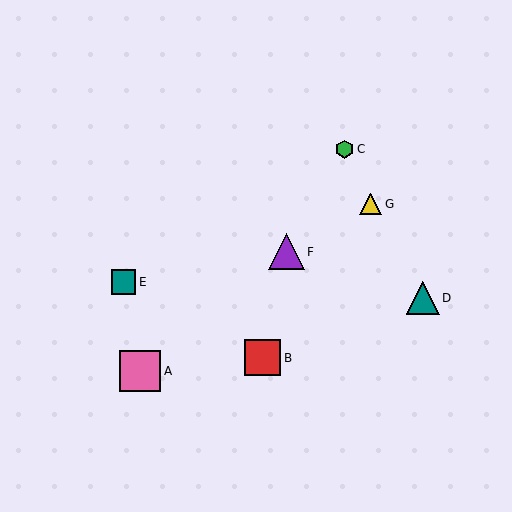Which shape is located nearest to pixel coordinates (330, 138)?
The green hexagon (labeled C) at (345, 149) is nearest to that location.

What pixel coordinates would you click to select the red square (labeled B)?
Click at (263, 358) to select the red square B.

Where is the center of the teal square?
The center of the teal square is at (124, 282).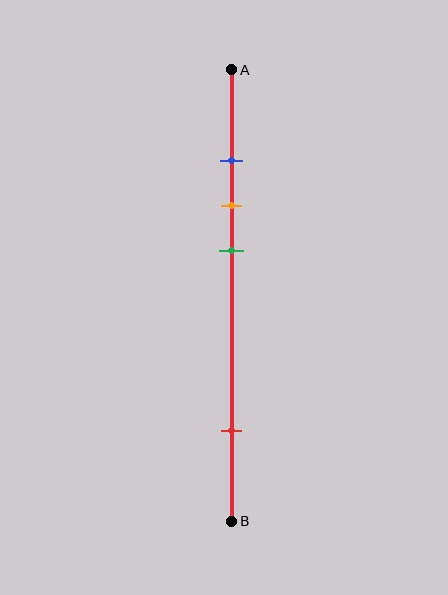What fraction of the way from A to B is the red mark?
The red mark is approximately 80% (0.8) of the way from A to B.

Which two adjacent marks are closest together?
The blue and orange marks are the closest adjacent pair.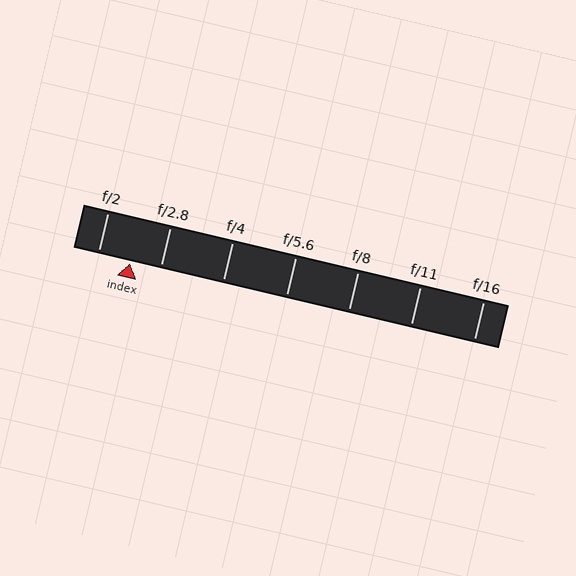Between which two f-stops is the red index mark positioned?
The index mark is between f/2 and f/2.8.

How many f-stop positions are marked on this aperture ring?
There are 7 f-stop positions marked.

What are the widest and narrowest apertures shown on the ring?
The widest aperture shown is f/2 and the narrowest is f/16.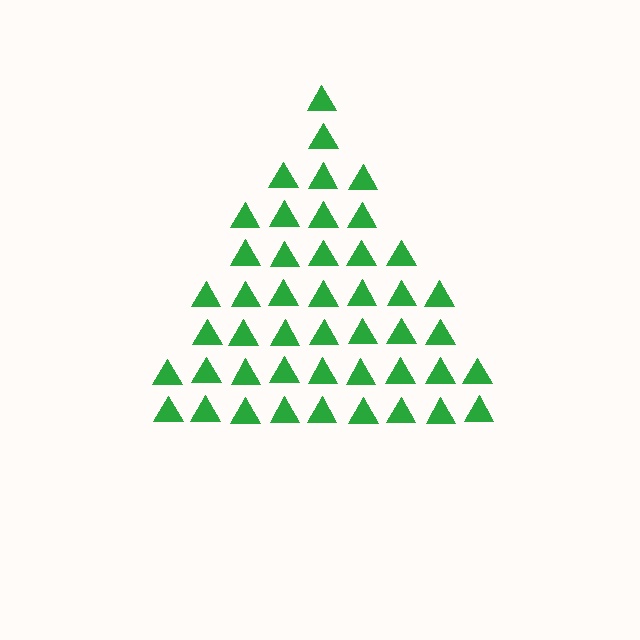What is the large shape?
The large shape is a triangle.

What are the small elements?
The small elements are triangles.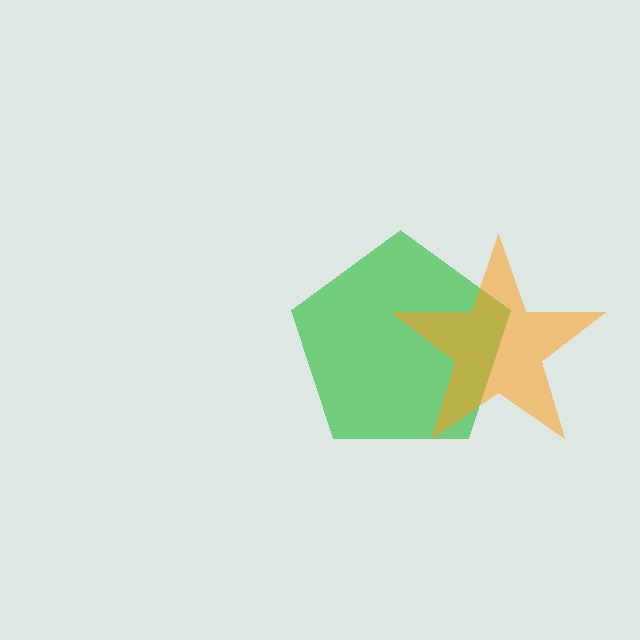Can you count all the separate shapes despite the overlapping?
Yes, there are 2 separate shapes.